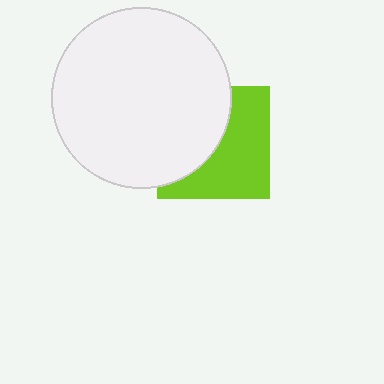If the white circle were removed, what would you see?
You would see the complete lime square.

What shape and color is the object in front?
The object in front is a white circle.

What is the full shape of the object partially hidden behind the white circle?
The partially hidden object is a lime square.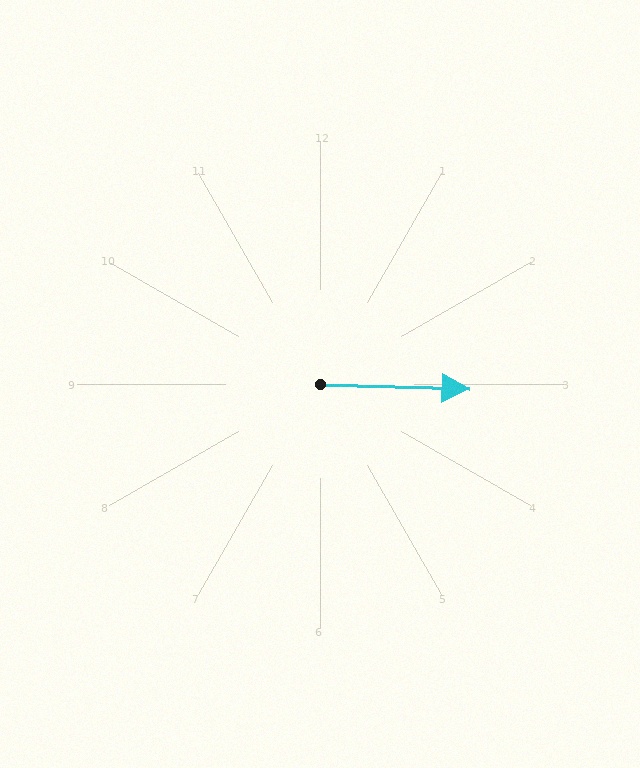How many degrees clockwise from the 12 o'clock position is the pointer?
Approximately 92 degrees.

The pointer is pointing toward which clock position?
Roughly 3 o'clock.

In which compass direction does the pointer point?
East.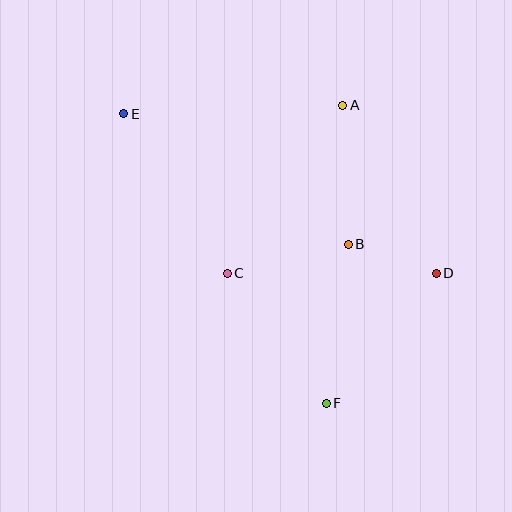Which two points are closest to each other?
Points B and D are closest to each other.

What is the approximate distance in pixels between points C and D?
The distance between C and D is approximately 209 pixels.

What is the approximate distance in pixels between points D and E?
The distance between D and E is approximately 351 pixels.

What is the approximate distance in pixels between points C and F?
The distance between C and F is approximately 164 pixels.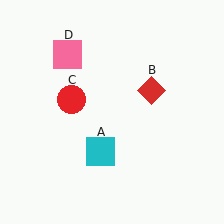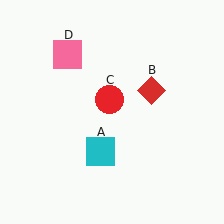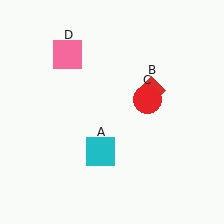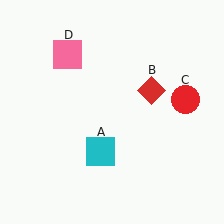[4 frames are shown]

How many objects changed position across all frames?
1 object changed position: red circle (object C).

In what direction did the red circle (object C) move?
The red circle (object C) moved right.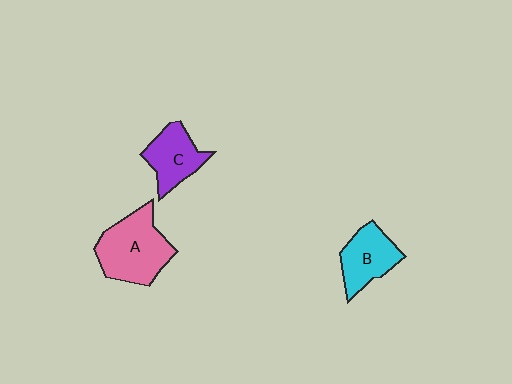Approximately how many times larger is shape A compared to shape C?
Approximately 1.5 times.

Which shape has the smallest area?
Shape C (purple).